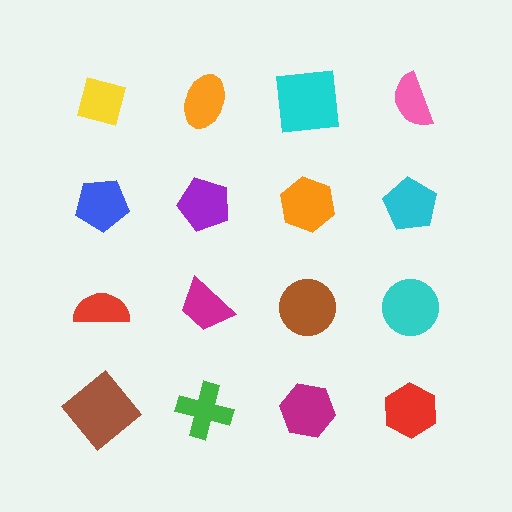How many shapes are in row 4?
4 shapes.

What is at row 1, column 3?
A cyan square.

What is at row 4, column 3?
A magenta hexagon.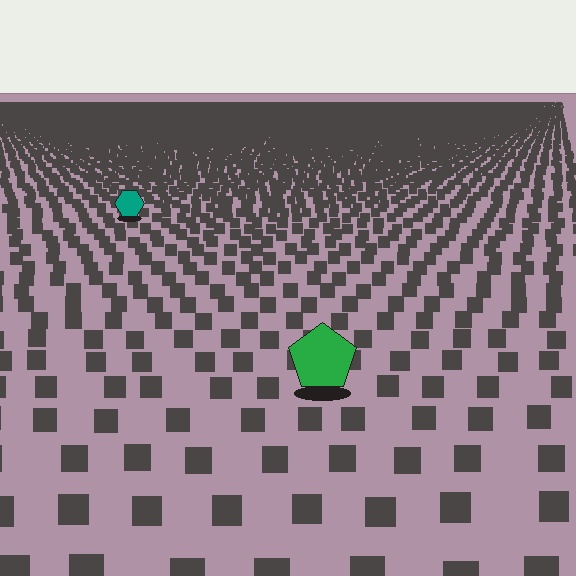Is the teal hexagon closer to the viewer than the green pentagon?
No. The green pentagon is closer — you can tell from the texture gradient: the ground texture is coarser near it.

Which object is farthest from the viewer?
The teal hexagon is farthest from the viewer. It appears smaller and the ground texture around it is denser.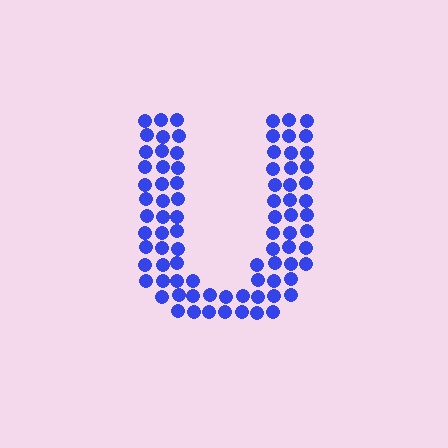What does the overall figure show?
The overall figure shows the letter U.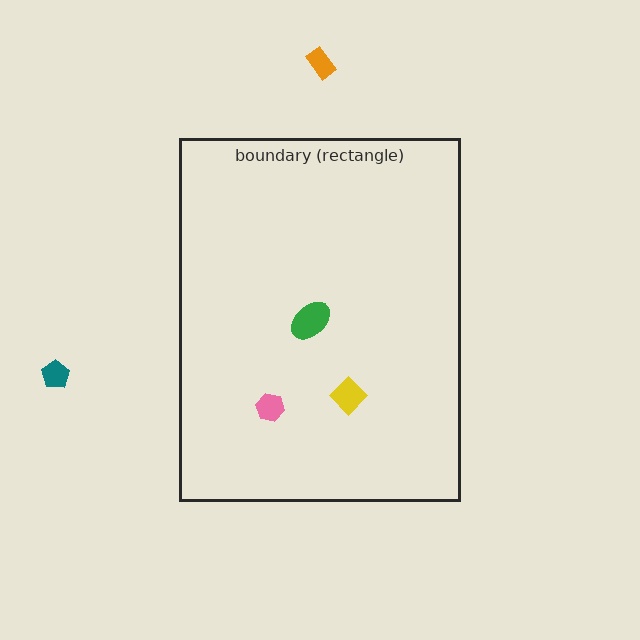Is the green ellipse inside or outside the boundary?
Inside.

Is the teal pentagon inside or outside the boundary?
Outside.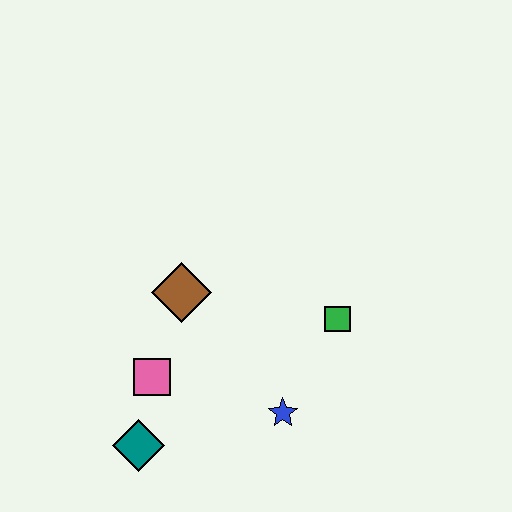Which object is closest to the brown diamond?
The pink square is closest to the brown diamond.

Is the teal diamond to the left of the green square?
Yes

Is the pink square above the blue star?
Yes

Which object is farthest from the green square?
The teal diamond is farthest from the green square.